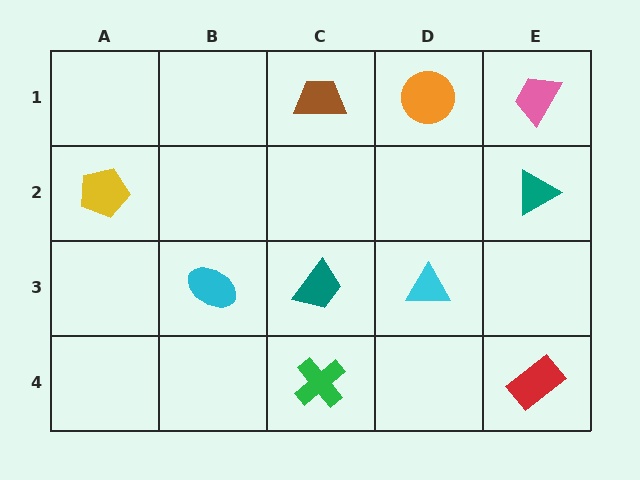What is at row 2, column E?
A teal triangle.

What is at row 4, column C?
A green cross.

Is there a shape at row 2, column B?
No, that cell is empty.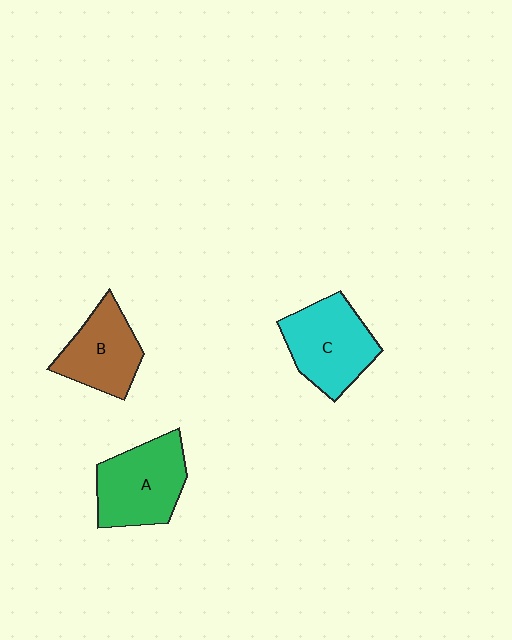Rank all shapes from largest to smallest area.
From largest to smallest: C (cyan), A (green), B (brown).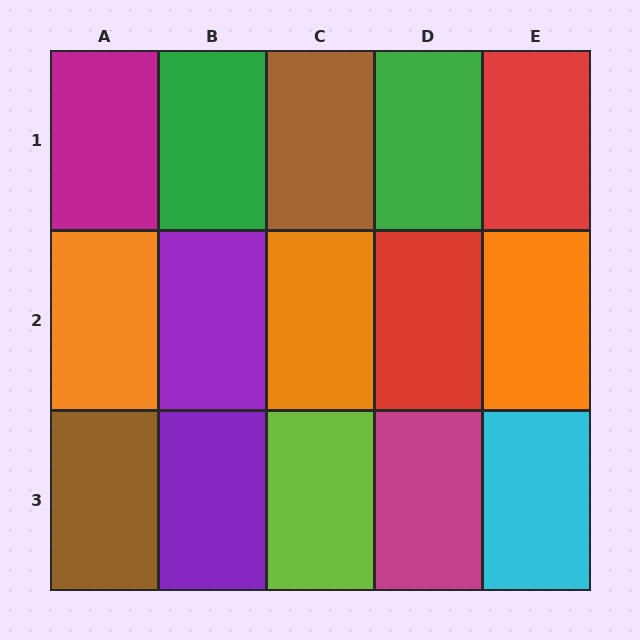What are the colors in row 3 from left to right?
Brown, purple, lime, magenta, cyan.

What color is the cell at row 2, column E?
Orange.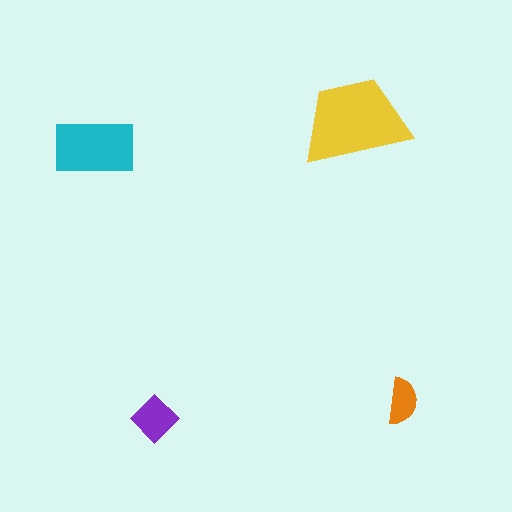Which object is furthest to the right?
The orange semicircle is rightmost.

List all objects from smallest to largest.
The orange semicircle, the purple diamond, the cyan rectangle, the yellow trapezoid.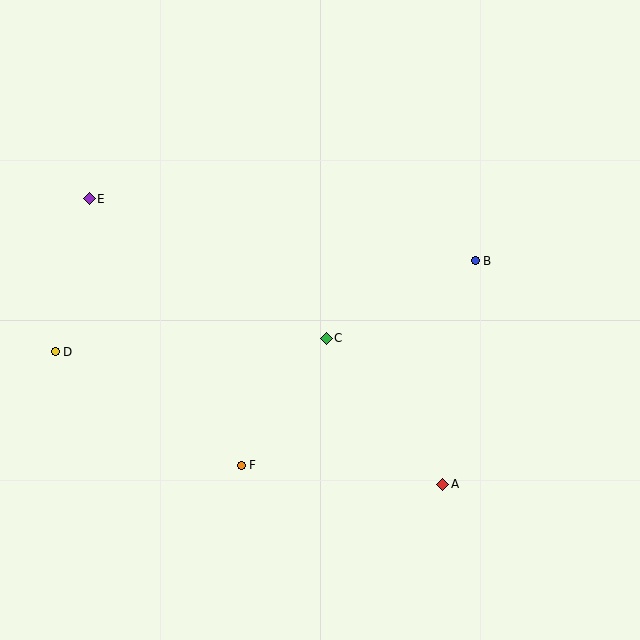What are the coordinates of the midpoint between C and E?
The midpoint between C and E is at (208, 268).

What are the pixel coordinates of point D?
Point D is at (55, 352).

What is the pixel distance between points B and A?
The distance between B and A is 226 pixels.